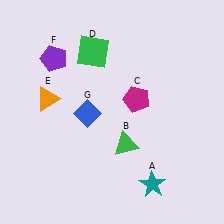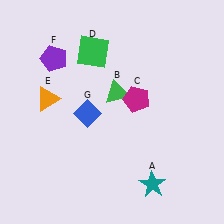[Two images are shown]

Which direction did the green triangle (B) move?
The green triangle (B) moved up.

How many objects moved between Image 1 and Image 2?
1 object moved between the two images.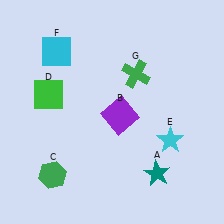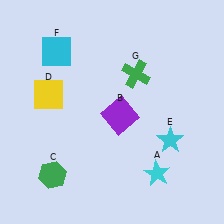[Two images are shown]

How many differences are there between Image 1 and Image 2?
There are 2 differences between the two images.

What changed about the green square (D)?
In Image 1, D is green. In Image 2, it changed to yellow.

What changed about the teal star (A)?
In Image 1, A is teal. In Image 2, it changed to cyan.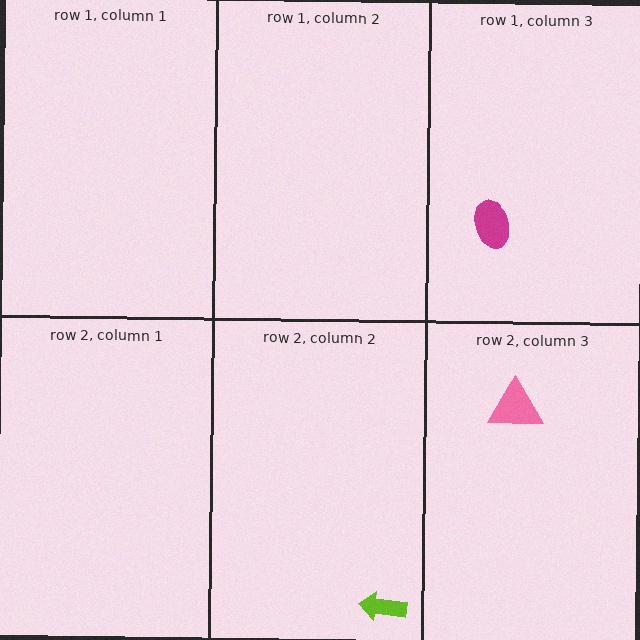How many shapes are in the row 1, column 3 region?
1.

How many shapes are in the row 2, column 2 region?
1.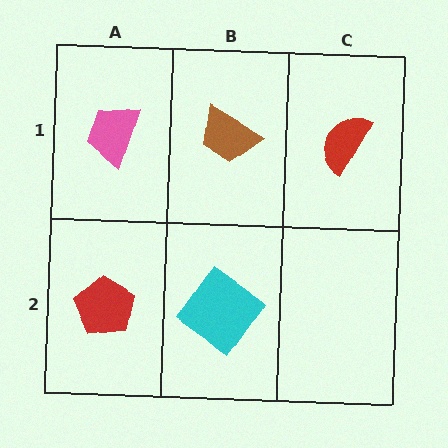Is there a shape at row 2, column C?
No, that cell is empty.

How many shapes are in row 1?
3 shapes.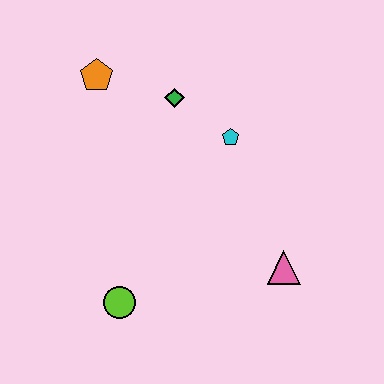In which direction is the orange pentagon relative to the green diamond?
The orange pentagon is to the left of the green diamond.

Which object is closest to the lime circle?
The pink triangle is closest to the lime circle.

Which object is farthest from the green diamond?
The lime circle is farthest from the green diamond.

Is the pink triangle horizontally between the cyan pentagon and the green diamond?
No